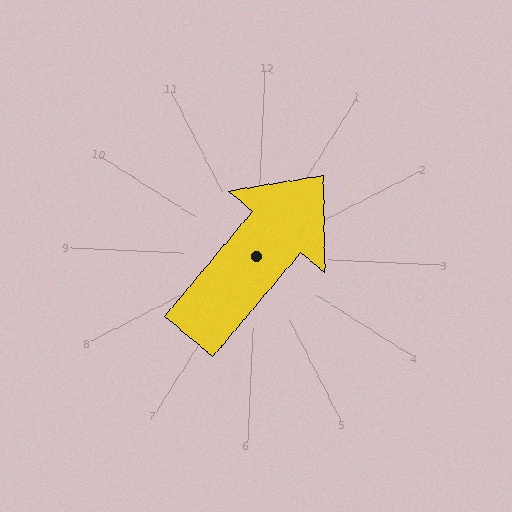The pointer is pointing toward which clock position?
Roughly 1 o'clock.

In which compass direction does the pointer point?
Northeast.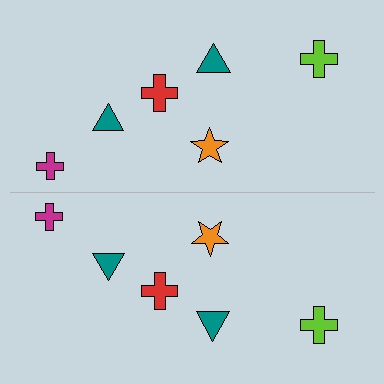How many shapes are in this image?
There are 12 shapes in this image.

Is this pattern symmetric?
Yes, this pattern has bilateral (reflection) symmetry.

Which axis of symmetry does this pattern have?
The pattern has a horizontal axis of symmetry running through the center of the image.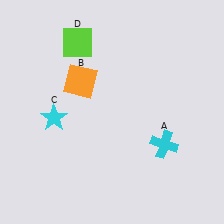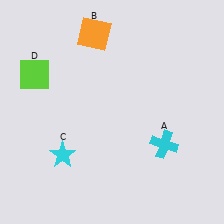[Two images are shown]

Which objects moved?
The objects that moved are: the orange square (B), the cyan star (C), the lime square (D).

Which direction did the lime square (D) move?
The lime square (D) moved left.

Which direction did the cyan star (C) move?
The cyan star (C) moved down.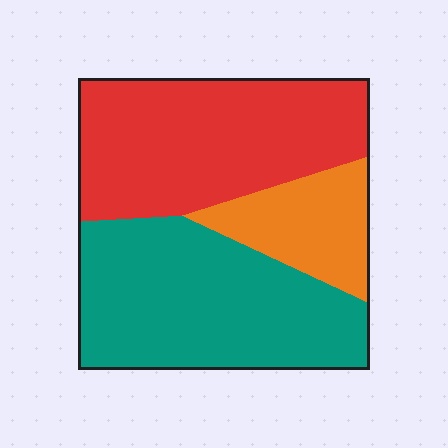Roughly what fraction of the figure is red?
Red takes up between a third and a half of the figure.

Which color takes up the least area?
Orange, at roughly 15%.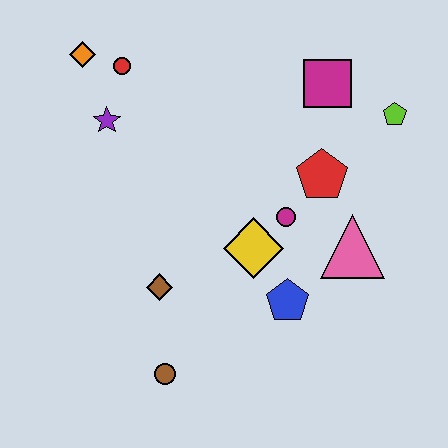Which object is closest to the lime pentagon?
The magenta square is closest to the lime pentagon.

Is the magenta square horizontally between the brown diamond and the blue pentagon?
No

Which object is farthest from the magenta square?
The brown circle is farthest from the magenta square.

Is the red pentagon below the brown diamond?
No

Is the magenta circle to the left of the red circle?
No